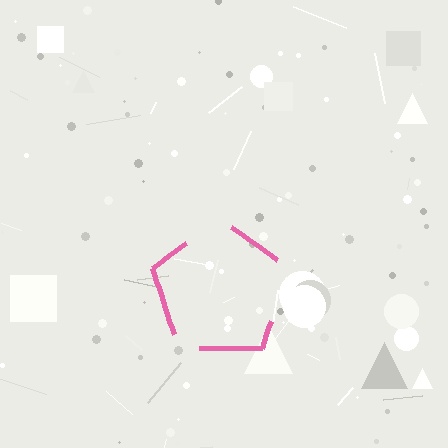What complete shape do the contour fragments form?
The contour fragments form a pentagon.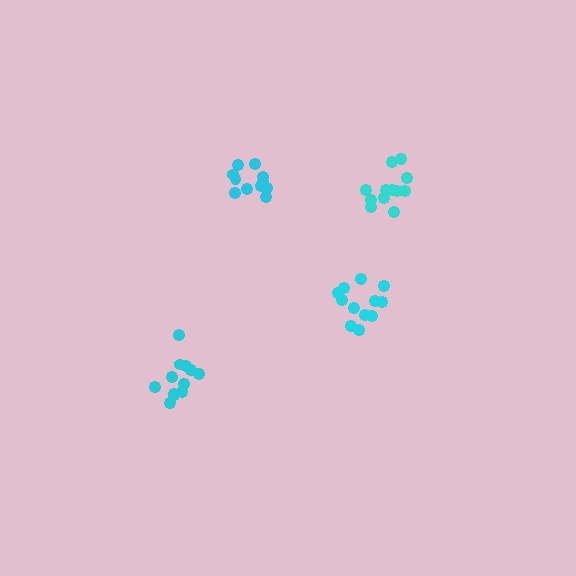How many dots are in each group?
Group 1: 12 dots, Group 2: 12 dots, Group 3: 12 dots, Group 4: 11 dots (47 total).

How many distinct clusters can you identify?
There are 4 distinct clusters.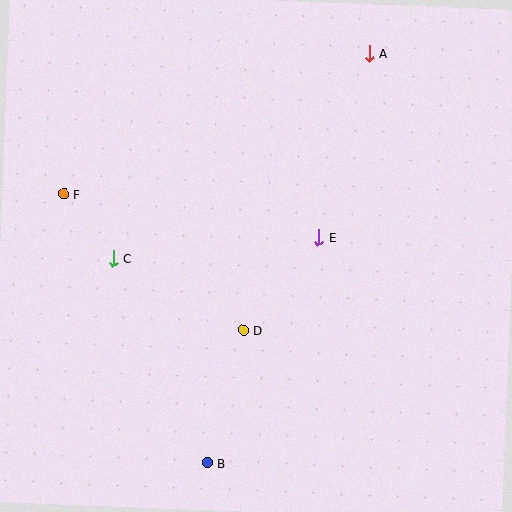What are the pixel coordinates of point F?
Point F is at (64, 194).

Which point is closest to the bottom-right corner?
Point B is closest to the bottom-right corner.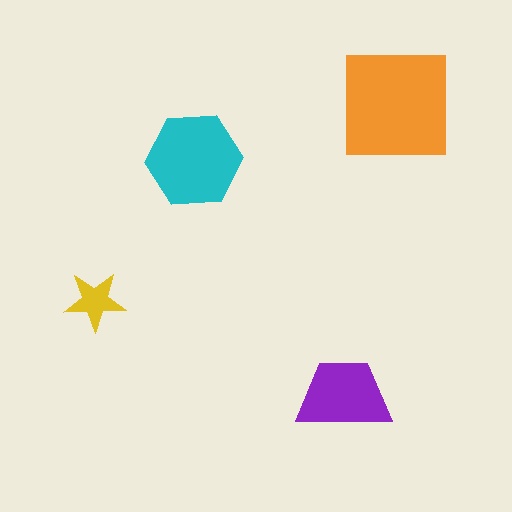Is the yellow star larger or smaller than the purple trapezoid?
Smaller.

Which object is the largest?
The orange square.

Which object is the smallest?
The yellow star.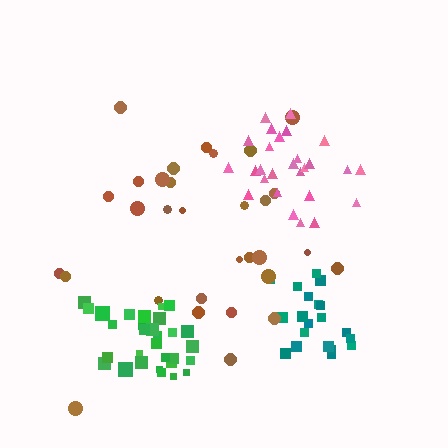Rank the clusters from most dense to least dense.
green, teal, pink, brown.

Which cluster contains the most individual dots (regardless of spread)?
Green (32).